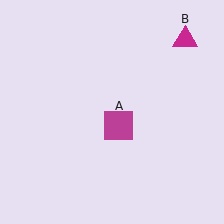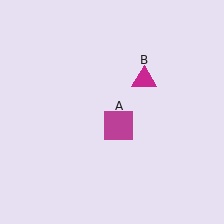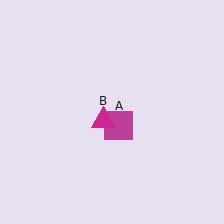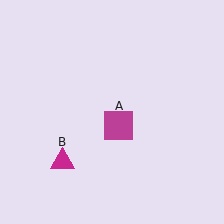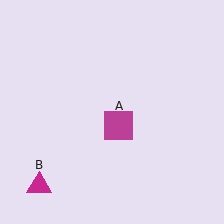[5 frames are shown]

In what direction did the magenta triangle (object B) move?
The magenta triangle (object B) moved down and to the left.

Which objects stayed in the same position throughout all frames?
Magenta square (object A) remained stationary.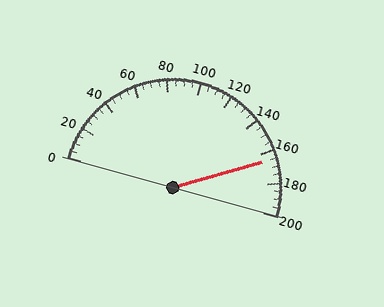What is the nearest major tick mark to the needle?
The nearest major tick mark is 160.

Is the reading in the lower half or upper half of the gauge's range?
The reading is in the upper half of the range (0 to 200).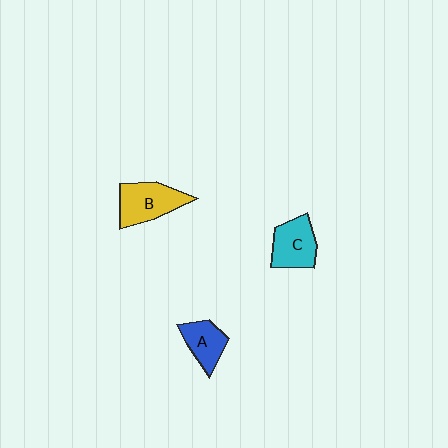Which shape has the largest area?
Shape B (yellow).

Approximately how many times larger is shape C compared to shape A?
Approximately 1.2 times.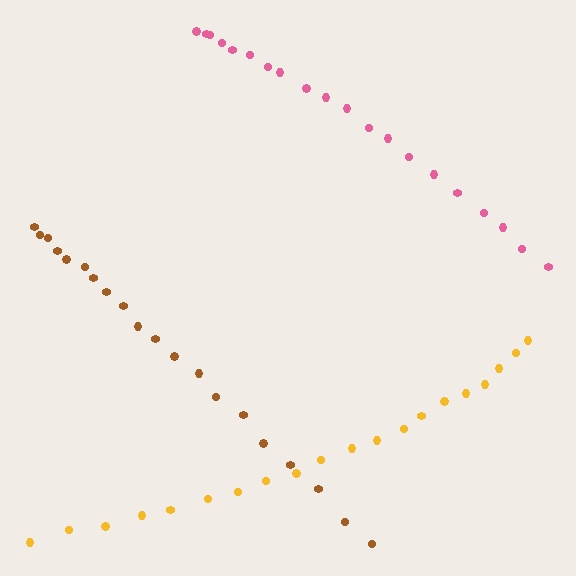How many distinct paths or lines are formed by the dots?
There are 3 distinct paths.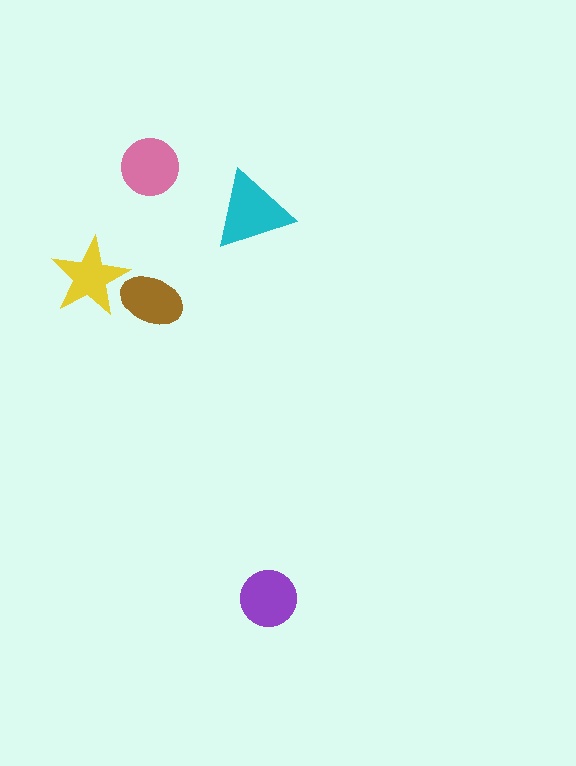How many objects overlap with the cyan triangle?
0 objects overlap with the cyan triangle.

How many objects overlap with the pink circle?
0 objects overlap with the pink circle.